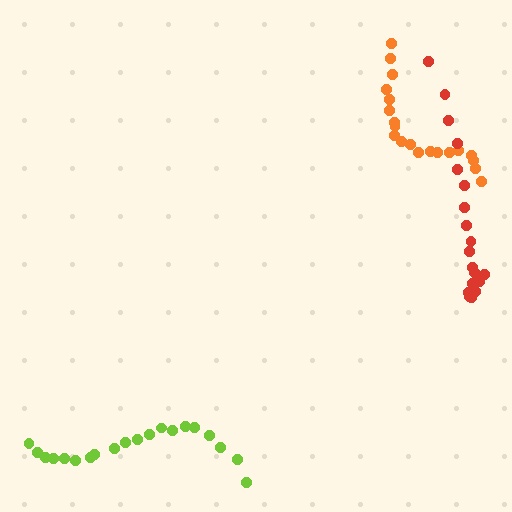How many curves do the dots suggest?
There are 3 distinct paths.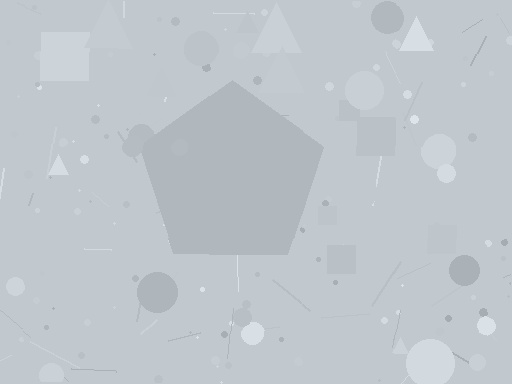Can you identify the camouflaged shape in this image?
The camouflaged shape is a pentagon.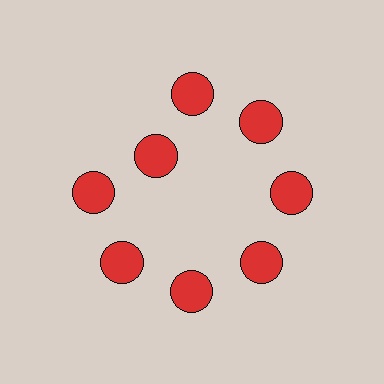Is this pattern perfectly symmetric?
No. The 8 red circles are arranged in a ring, but one element near the 10 o'clock position is pulled inward toward the center, breaking the 8-fold rotational symmetry.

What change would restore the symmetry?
The symmetry would be restored by moving it outward, back onto the ring so that all 8 circles sit at equal angles and equal distance from the center.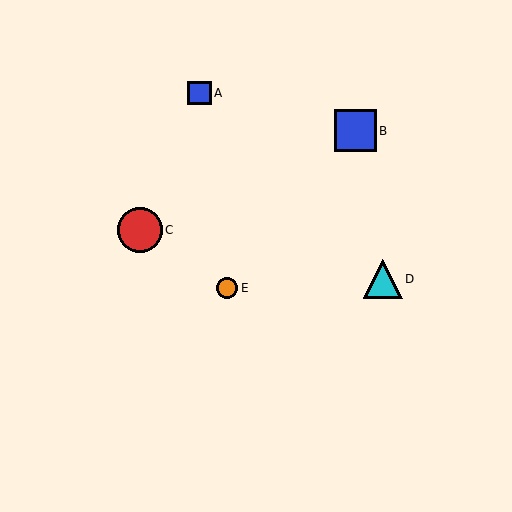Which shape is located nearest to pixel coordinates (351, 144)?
The blue square (labeled B) at (355, 131) is nearest to that location.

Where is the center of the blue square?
The center of the blue square is at (355, 131).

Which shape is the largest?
The red circle (labeled C) is the largest.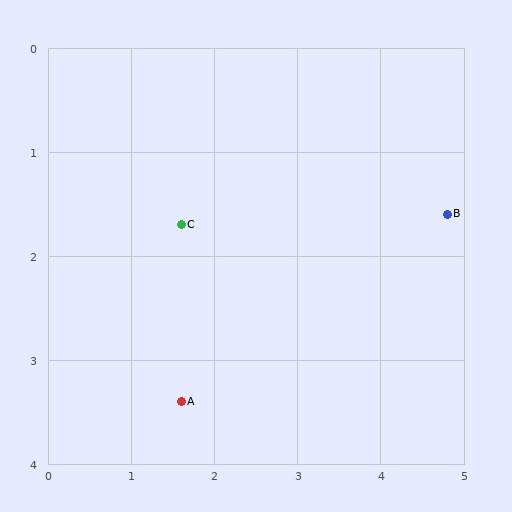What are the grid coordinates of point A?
Point A is at approximately (1.6, 3.4).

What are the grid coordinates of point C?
Point C is at approximately (1.6, 1.7).